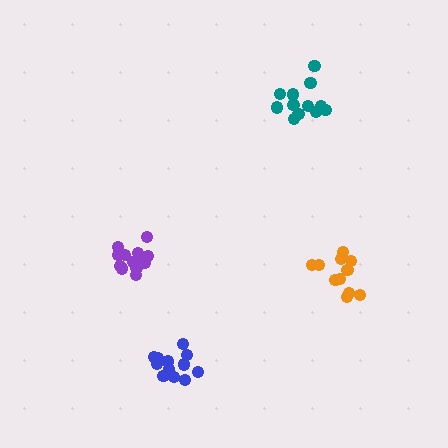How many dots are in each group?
Group 1: 12 dots, Group 2: 12 dots, Group 3: 15 dots, Group 4: 12 dots (51 total).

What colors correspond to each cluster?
The clusters are colored: blue, orange, purple, teal.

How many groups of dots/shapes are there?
There are 4 groups.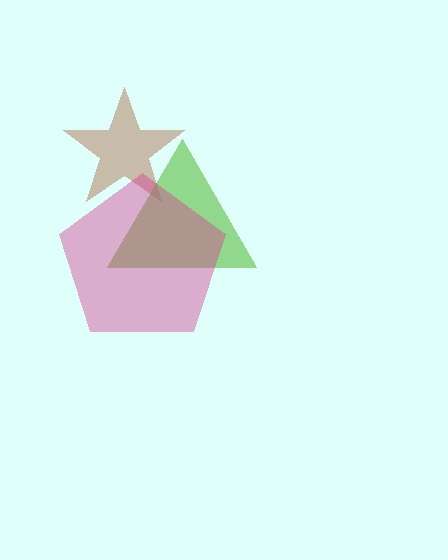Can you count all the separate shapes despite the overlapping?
Yes, there are 3 separate shapes.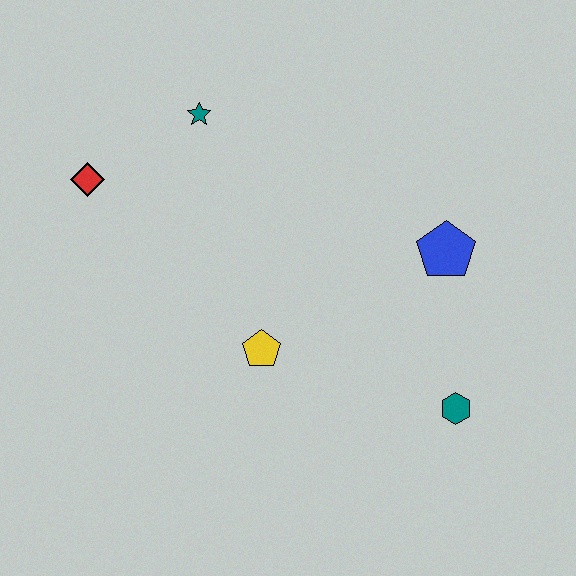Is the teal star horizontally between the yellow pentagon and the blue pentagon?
No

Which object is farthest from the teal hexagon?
The red diamond is farthest from the teal hexagon.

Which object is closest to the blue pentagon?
The teal hexagon is closest to the blue pentagon.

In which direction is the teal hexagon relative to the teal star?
The teal hexagon is below the teal star.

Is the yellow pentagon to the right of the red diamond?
Yes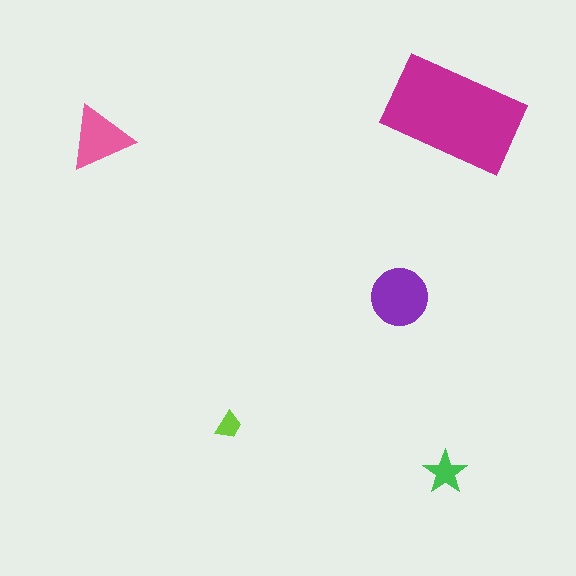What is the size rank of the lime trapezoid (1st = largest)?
5th.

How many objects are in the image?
There are 5 objects in the image.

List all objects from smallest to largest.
The lime trapezoid, the green star, the pink triangle, the purple circle, the magenta rectangle.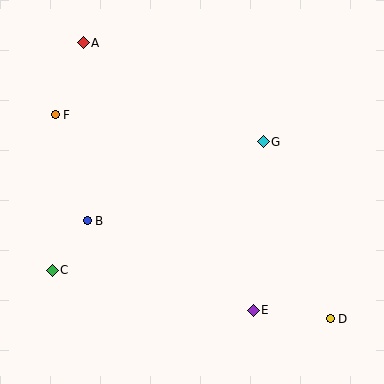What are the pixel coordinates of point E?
Point E is at (253, 310).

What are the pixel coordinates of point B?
Point B is at (87, 221).